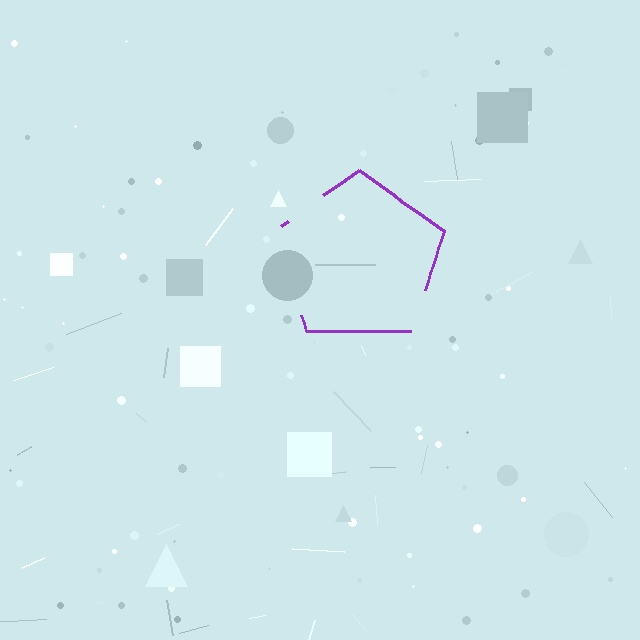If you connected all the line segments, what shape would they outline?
They would outline a pentagon.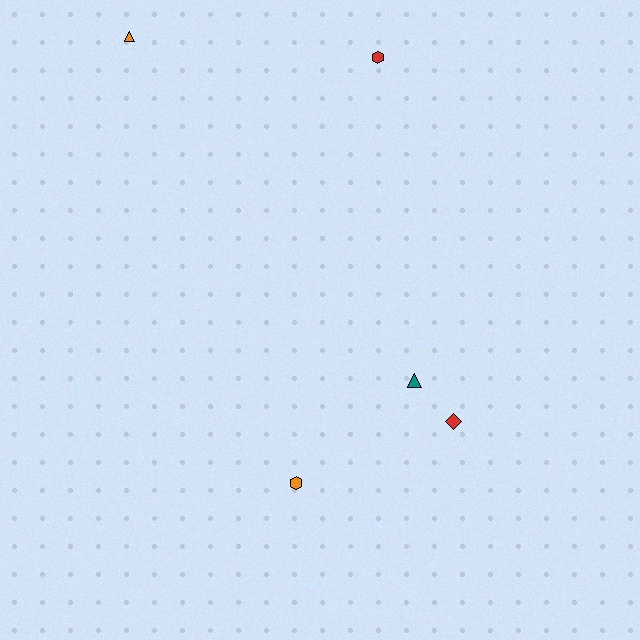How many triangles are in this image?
There are 2 triangles.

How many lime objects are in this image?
There are no lime objects.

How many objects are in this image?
There are 5 objects.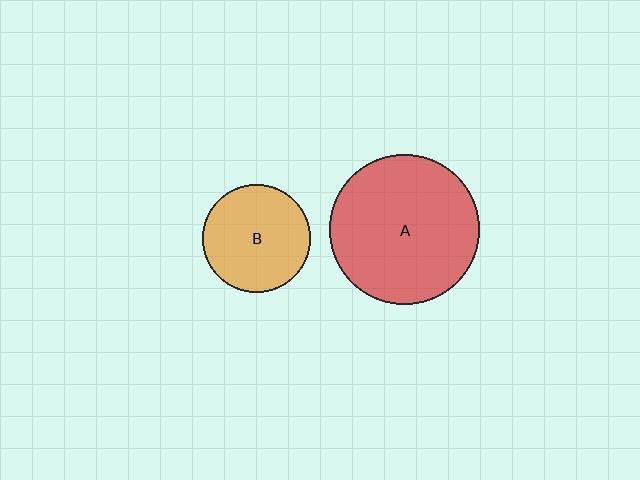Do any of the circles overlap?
No, none of the circles overlap.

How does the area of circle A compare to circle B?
Approximately 1.9 times.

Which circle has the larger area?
Circle A (red).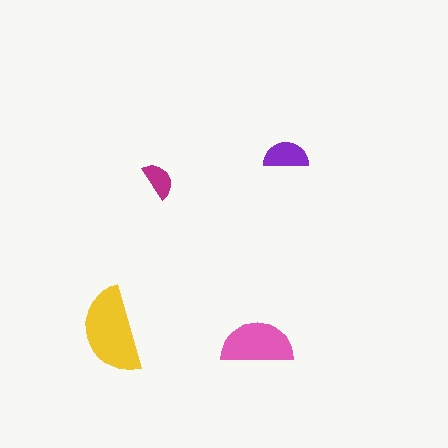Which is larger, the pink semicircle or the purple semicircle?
The pink one.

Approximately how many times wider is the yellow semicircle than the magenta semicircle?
About 2.5 times wider.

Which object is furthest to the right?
The purple semicircle is rightmost.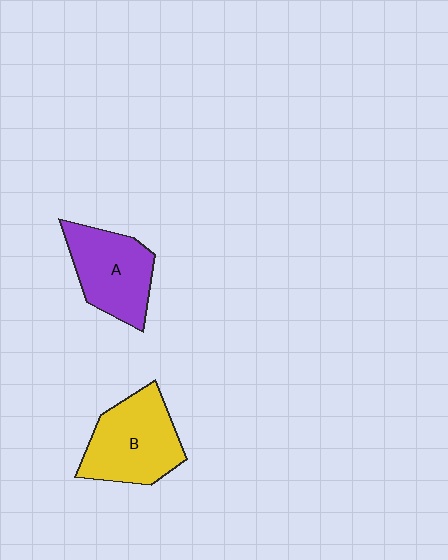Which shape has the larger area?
Shape B (yellow).